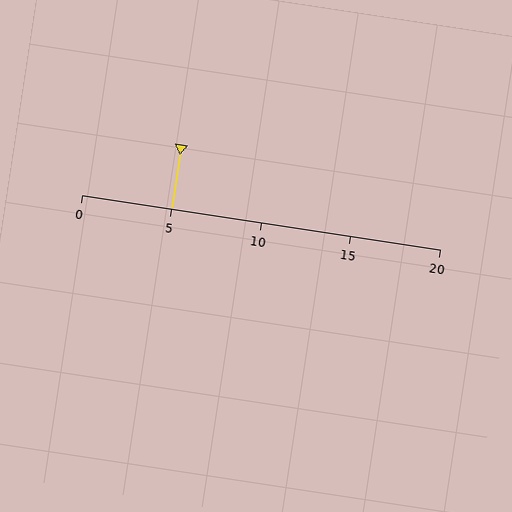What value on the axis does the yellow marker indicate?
The marker indicates approximately 5.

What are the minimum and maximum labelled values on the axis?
The axis runs from 0 to 20.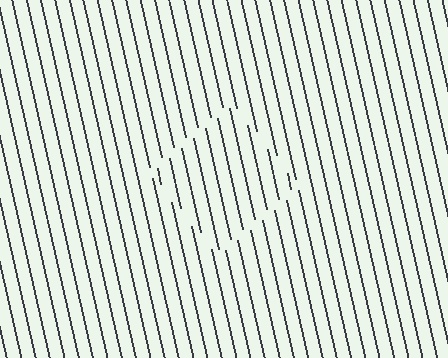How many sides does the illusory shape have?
4 sides — the line-ends trace a square.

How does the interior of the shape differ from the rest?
The interior of the shape contains the same grating, shifted by half a period — the contour is defined by the phase discontinuity where line-ends from the inner and outer gratings abut.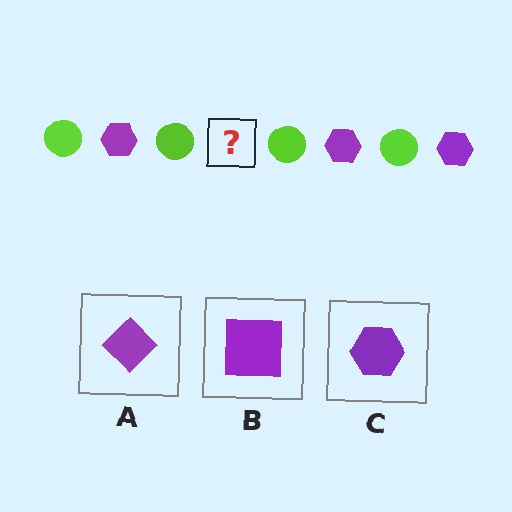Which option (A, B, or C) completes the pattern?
C.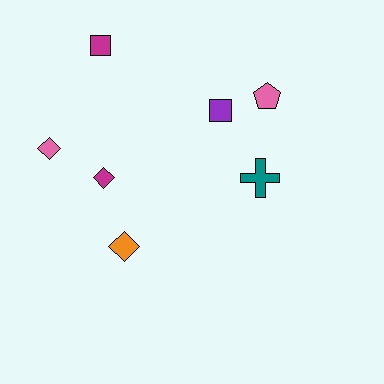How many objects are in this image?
There are 7 objects.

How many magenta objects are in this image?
There are 2 magenta objects.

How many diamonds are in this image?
There are 3 diamonds.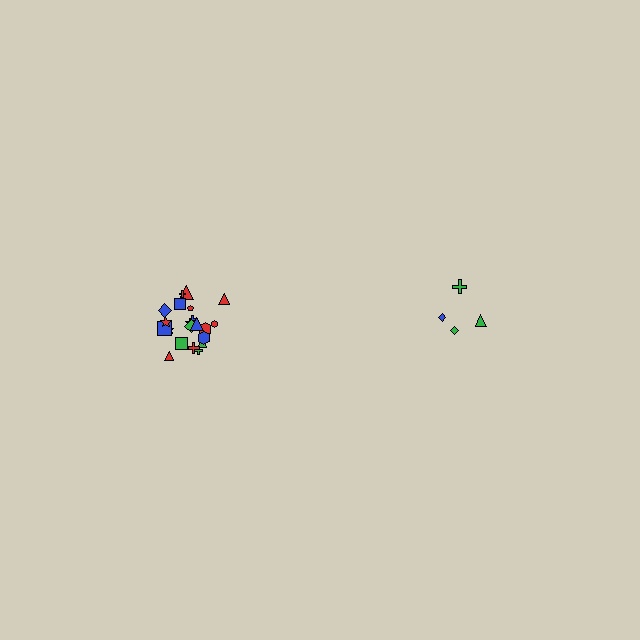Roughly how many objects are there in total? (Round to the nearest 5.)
Roughly 25 objects in total.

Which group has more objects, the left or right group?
The left group.